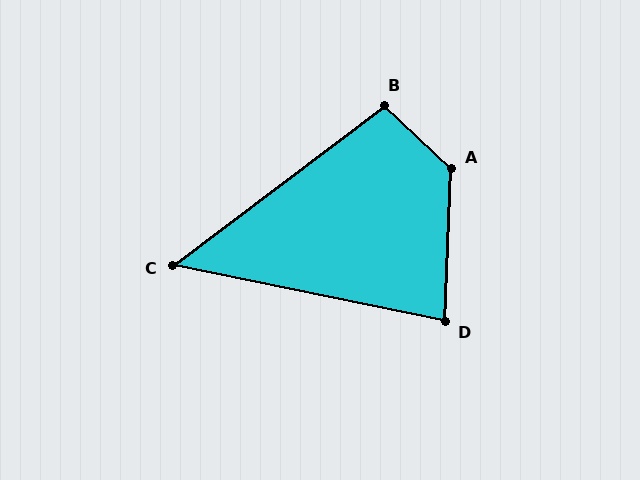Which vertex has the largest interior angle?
A, at approximately 131 degrees.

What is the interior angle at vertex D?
Approximately 81 degrees (acute).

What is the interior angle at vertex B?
Approximately 99 degrees (obtuse).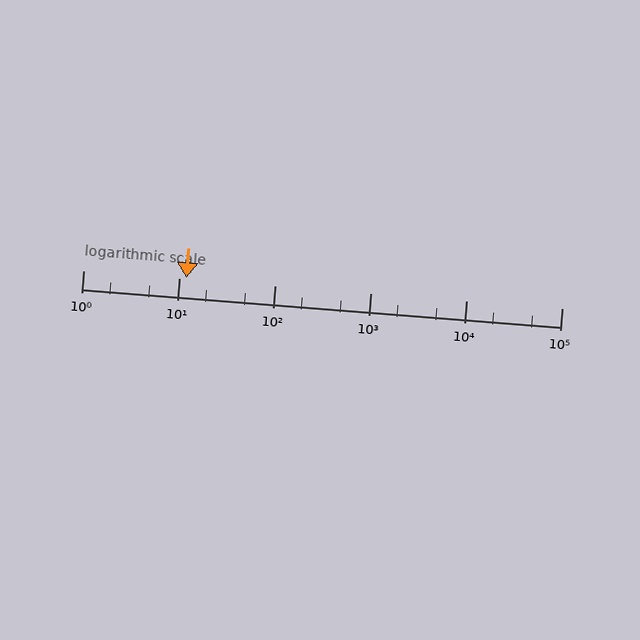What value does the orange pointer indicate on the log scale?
The pointer indicates approximately 12.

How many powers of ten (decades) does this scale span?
The scale spans 5 decades, from 1 to 100000.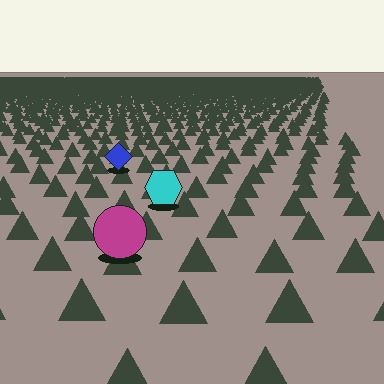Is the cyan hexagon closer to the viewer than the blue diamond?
Yes. The cyan hexagon is closer — you can tell from the texture gradient: the ground texture is coarser near it.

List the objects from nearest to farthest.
From nearest to farthest: the magenta circle, the cyan hexagon, the blue diamond.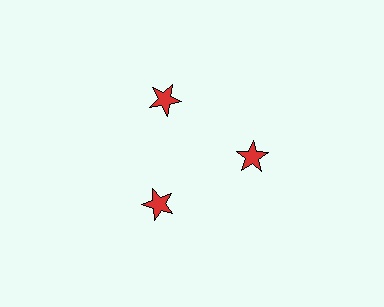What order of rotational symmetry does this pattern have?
This pattern has 3-fold rotational symmetry.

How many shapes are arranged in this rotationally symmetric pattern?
There are 3 shapes, arranged in 3 groups of 1.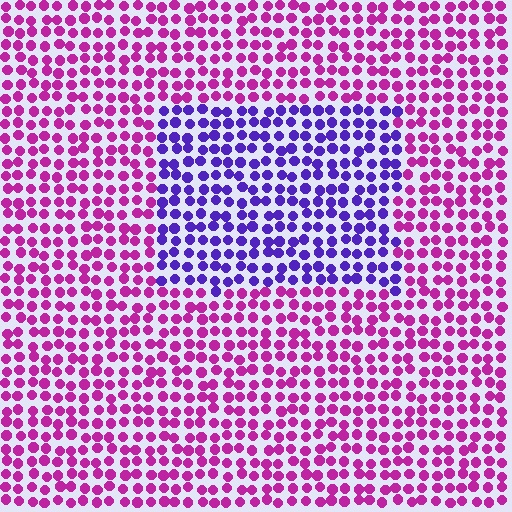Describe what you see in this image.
The image is filled with small magenta elements in a uniform arrangement. A rectangle-shaped region is visible where the elements are tinted to a slightly different hue, forming a subtle color boundary.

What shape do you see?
I see a rectangle.